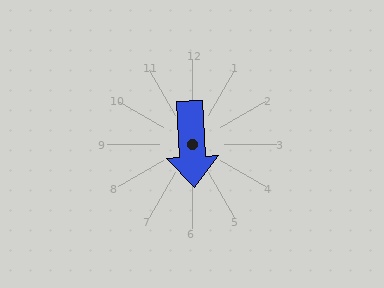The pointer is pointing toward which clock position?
Roughly 6 o'clock.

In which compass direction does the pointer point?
South.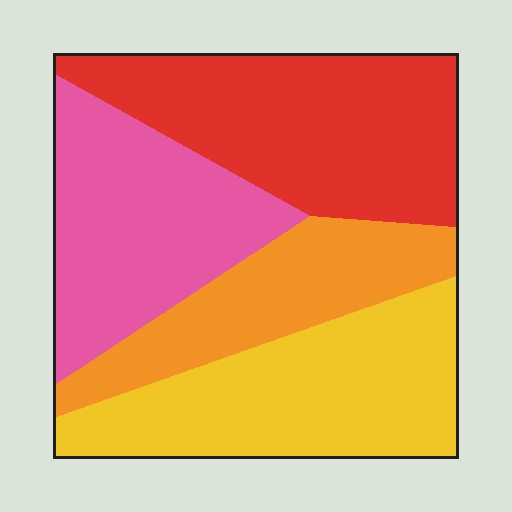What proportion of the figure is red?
Red takes up between a quarter and a half of the figure.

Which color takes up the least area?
Orange, at roughly 20%.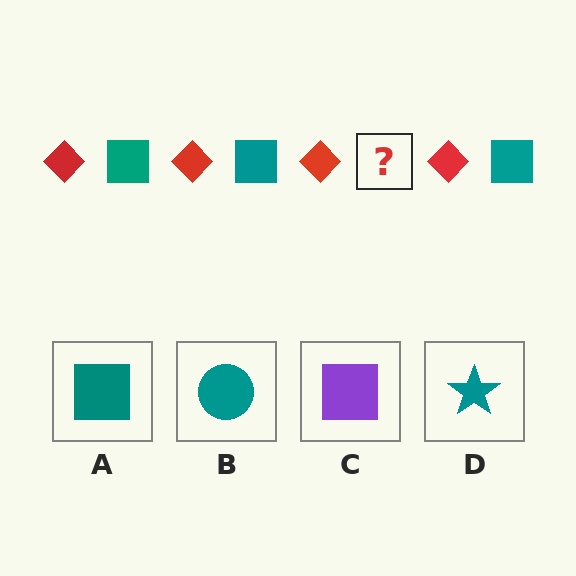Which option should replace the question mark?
Option A.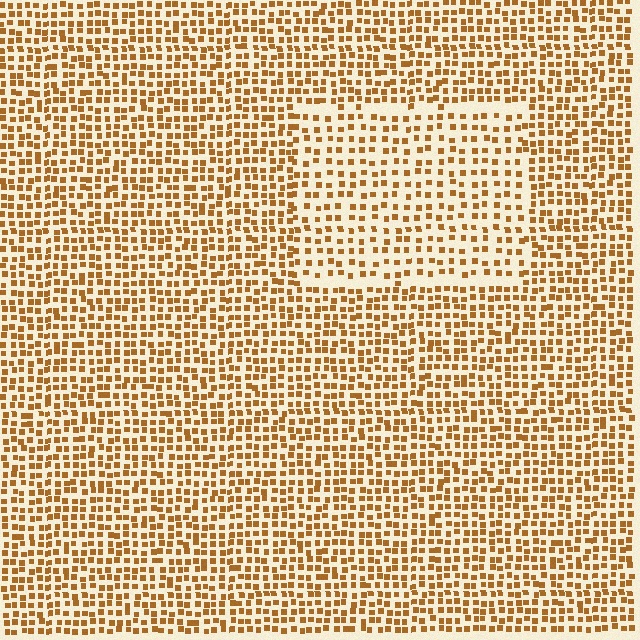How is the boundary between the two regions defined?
The boundary is defined by a change in element density (approximately 1.7x ratio). All elements are the same color, size, and shape.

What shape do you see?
I see a rectangle.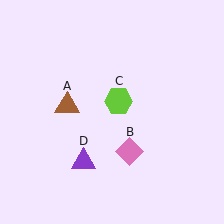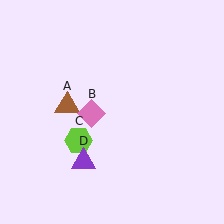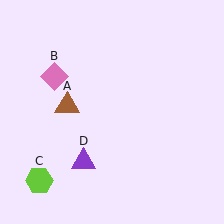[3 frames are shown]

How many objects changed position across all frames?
2 objects changed position: pink diamond (object B), lime hexagon (object C).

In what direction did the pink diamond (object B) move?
The pink diamond (object B) moved up and to the left.